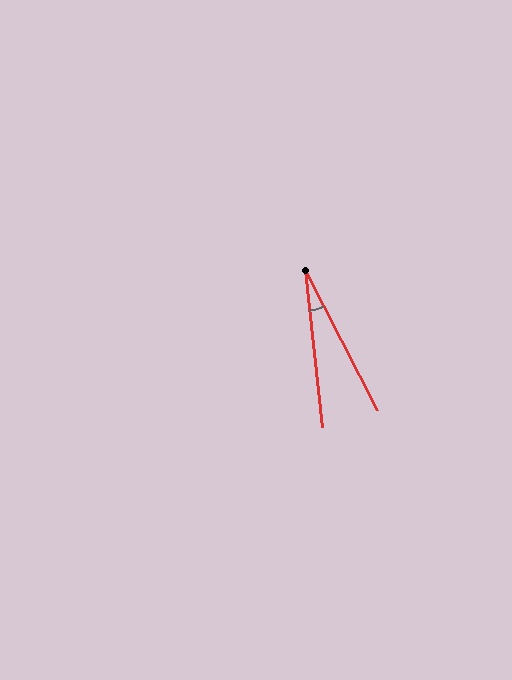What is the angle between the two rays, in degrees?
Approximately 21 degrees.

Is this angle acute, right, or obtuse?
It is acute.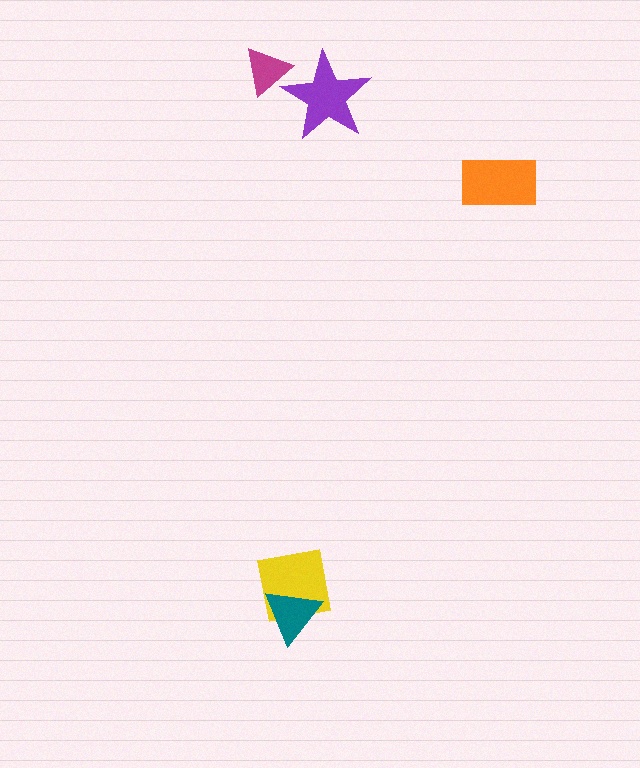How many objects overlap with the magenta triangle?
1 object overlaps with the magenta triangle.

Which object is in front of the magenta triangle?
The purple star is in front of the magenta triangle.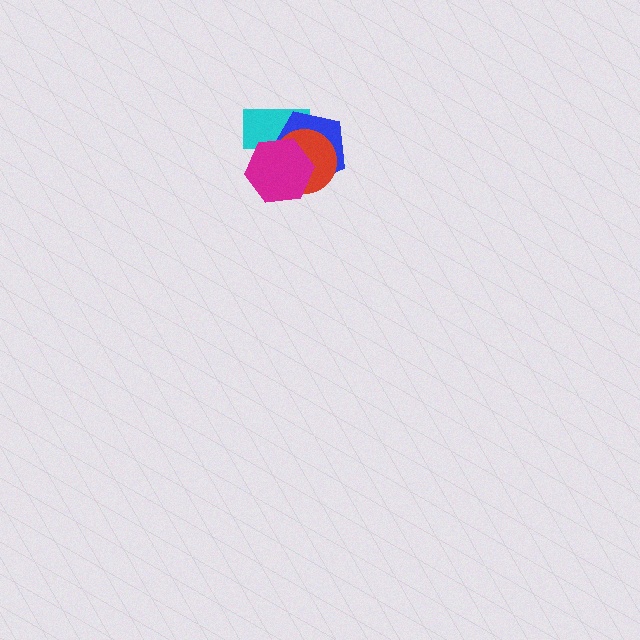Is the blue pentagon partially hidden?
Yes, it is partially covered by another shape.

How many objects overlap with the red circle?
3 objects overlap with the red circle.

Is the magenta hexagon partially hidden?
No, no other shape covers it.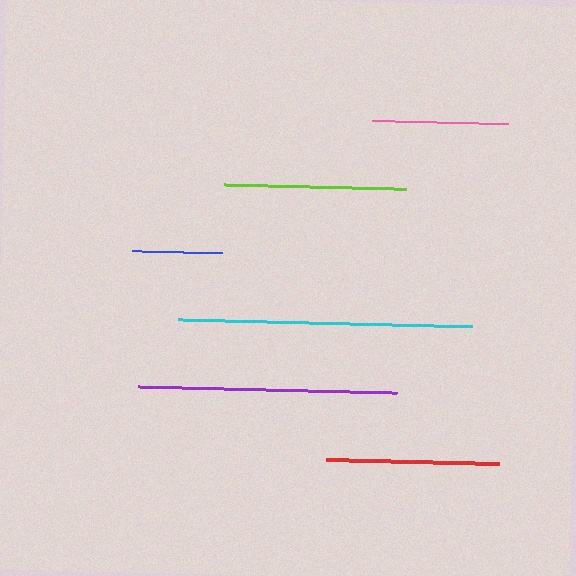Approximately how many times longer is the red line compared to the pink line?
The red line is approximately 1.3 times the length of the pink line.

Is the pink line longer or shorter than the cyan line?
The cyan line is longer than the pink line.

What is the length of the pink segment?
The pink segment is approximately 136 pixels long.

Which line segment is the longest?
The cyan line is the longest at approximately 294 pixels.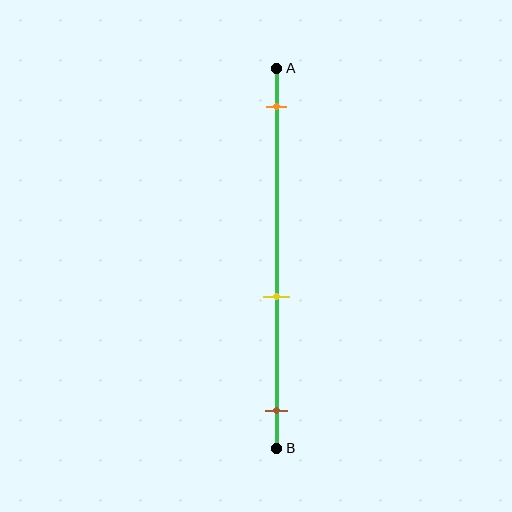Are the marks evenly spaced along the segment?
No, the marks are not evenly spaced.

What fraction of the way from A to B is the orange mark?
The orange mark is approximately 10% (0.1) of the way from A to B.